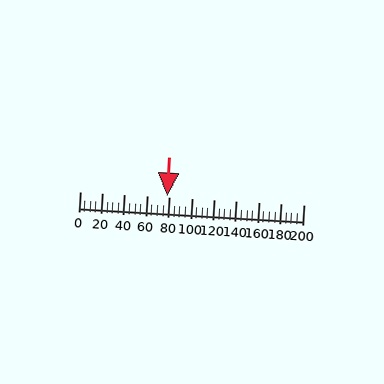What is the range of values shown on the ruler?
The ruler shows values from 0 to 200.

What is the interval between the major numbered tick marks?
The major tick marks are spaced 20 units apart.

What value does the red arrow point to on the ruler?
The red arrow points to approximately 78.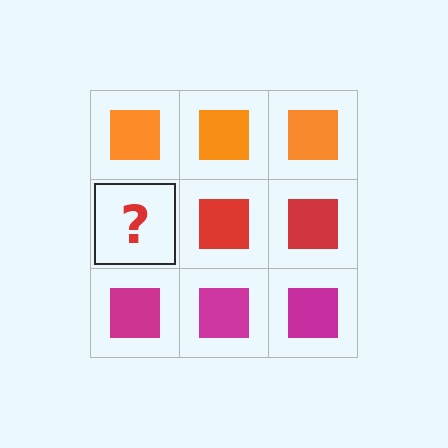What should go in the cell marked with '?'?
The missing cell should contain a red square.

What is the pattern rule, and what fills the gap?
The rule is that each row has a consistent color. The gap should be filled with a red square.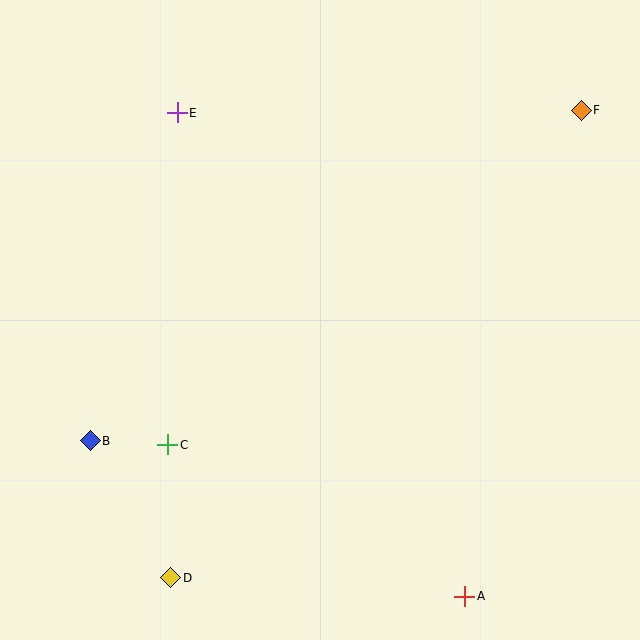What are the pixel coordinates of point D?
Point D is at (171, 578).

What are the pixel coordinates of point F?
Point F is at (581, 110).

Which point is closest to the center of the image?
Point C at (167, 445) is closest to the center.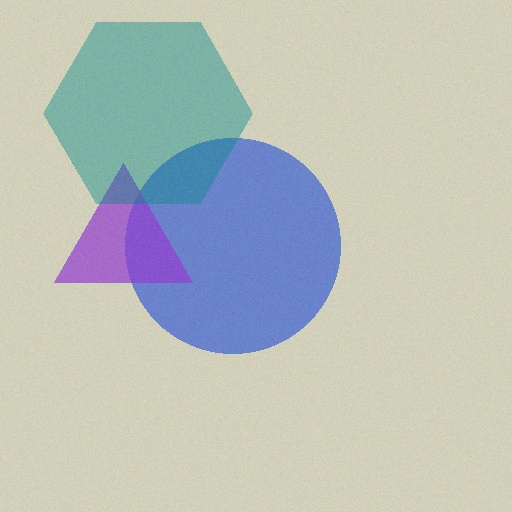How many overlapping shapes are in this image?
There are 3 overlapping shapes in the image.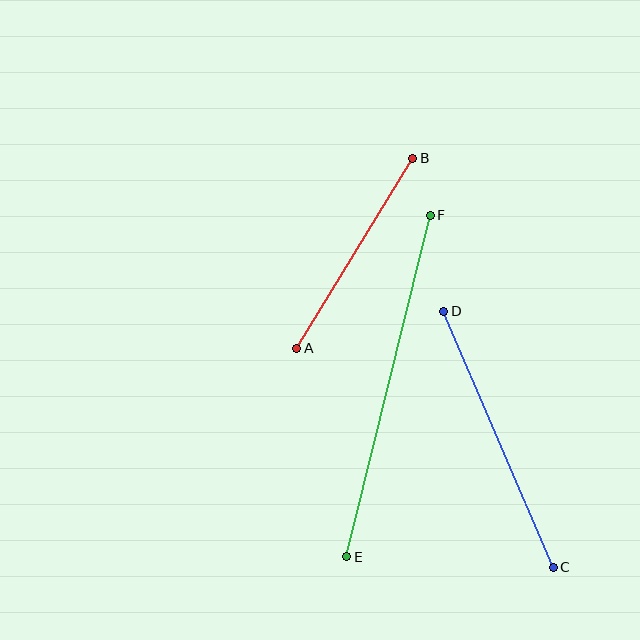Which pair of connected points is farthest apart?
Points E and F are farthest apart.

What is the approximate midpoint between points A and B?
The midpoint is at approximately (355, 253) pixels.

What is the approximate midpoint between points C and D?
The midpoint is at approximately (498, 439) pixels.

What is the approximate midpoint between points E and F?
The midpoint is at approximately (388, 386) pixels.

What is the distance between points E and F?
The distance is approximately 351 pixels.